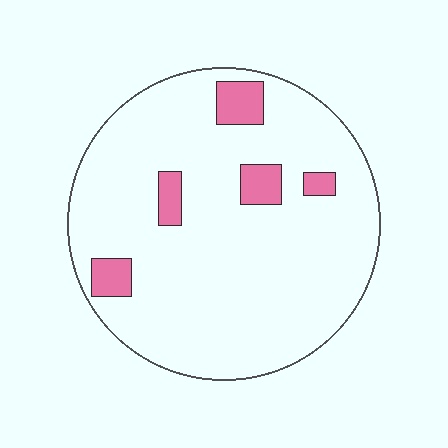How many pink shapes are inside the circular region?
5.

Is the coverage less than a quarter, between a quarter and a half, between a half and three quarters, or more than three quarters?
Less than a quarter.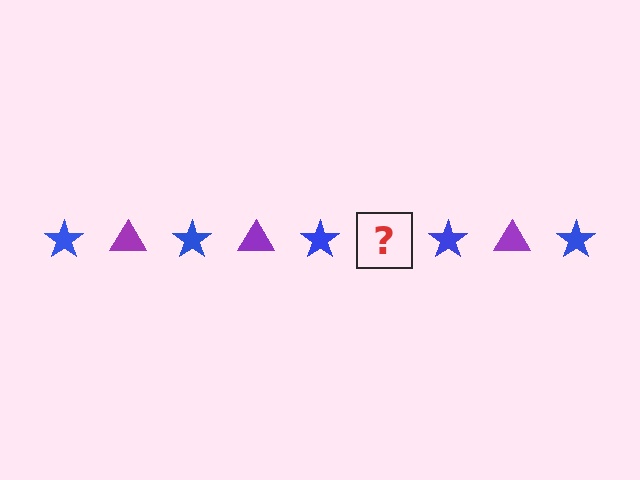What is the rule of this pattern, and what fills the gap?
The rule is that the pattern alternates between blue star and purple triangle. The gap should be filled with a purple triangle.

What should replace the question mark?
The question mark should be replaced with a purple triangle.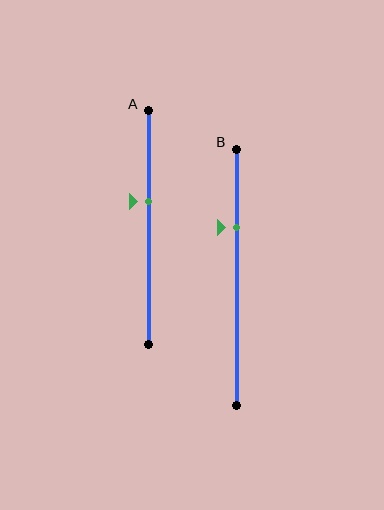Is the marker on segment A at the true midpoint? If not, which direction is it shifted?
No, the marker on segment A is shifted upward by about 11% of the segment length.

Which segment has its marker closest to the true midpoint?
Segment A has its marker closest to the true midpoint.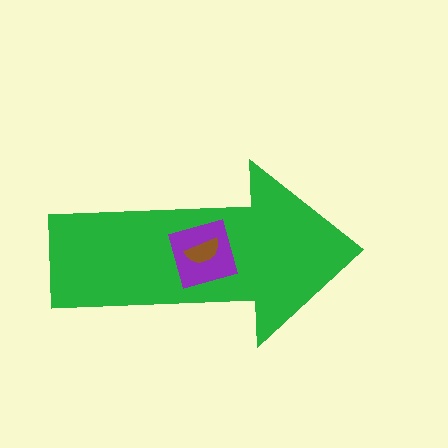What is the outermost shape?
The green arrow.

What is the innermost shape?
The brown semicircle.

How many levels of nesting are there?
3.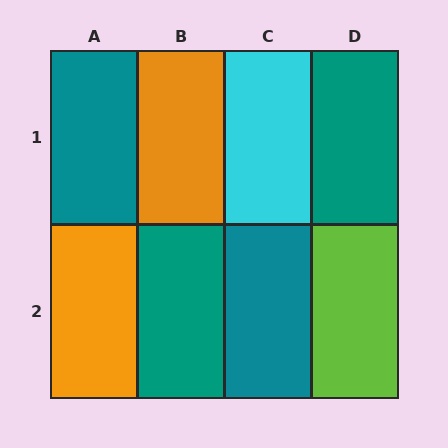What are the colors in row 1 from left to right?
Teal, orange, cyan, teal.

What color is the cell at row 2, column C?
Teal.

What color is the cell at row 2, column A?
Orange.